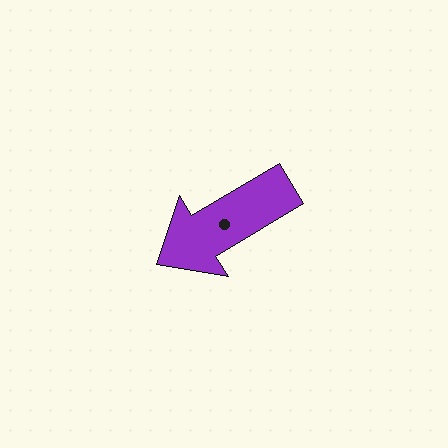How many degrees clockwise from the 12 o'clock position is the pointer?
Approximately 239 degrees.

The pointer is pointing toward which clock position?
Roughly 8 o'clock.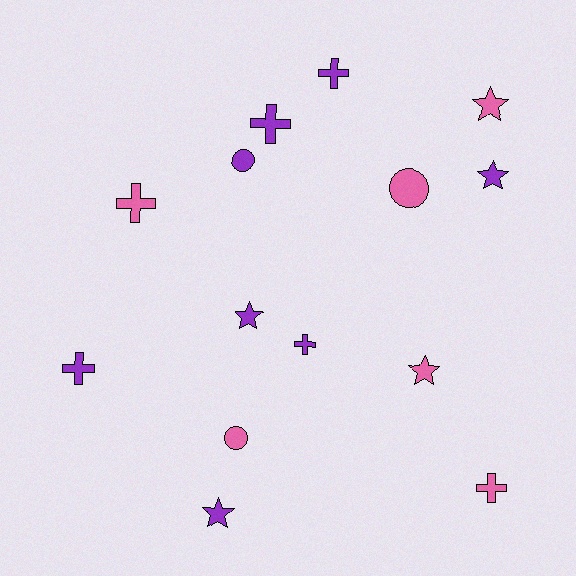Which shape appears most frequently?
Cross, with 6 objects.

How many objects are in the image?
There are 14 objects.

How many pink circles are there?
There are 2 pink circles.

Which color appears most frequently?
Purple, with 8 objects.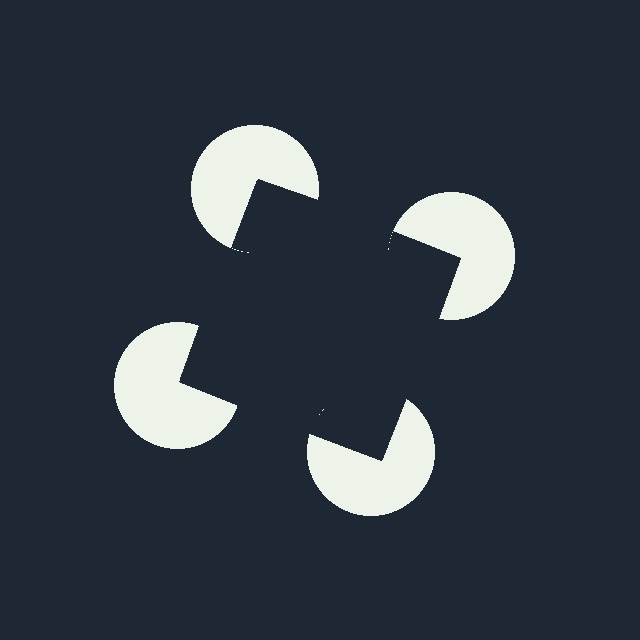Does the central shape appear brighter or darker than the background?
It typically appears slightly darker than the background, even though no actual brightness change is drawn.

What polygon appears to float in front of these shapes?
An illusory square — its edges are inferred from the aligned wedge cuts in the pac-man discs, not physically drawn.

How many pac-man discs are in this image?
There are 4 — one at each vertex of the illusory square.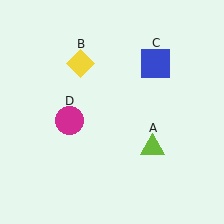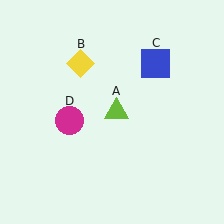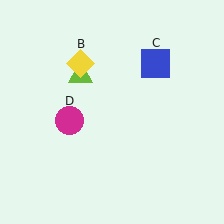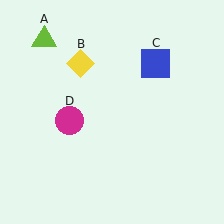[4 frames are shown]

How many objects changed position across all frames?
1 object changed position: lime triangle (object A).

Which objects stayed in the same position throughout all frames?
Yellow diamond (object B) and blue square (object C) and magenta circle (object D) remained stationary.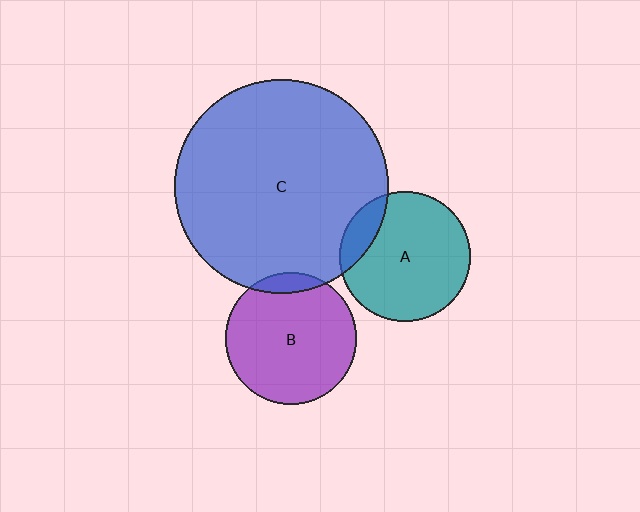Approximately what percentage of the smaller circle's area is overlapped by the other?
Approximately 15%.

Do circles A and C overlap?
Yes.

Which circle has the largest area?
Circle C (blue).